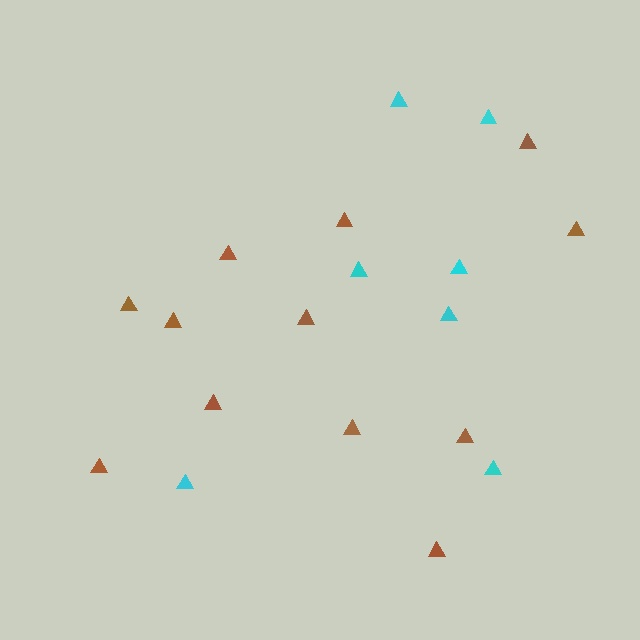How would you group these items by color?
There are 2 groups: one group of cyan triangles (7) and one group of brown triangles (12).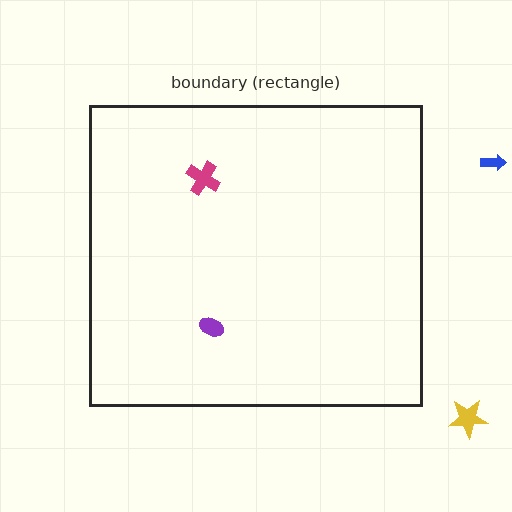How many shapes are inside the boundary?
2 inside, 2 outside.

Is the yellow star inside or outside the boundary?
Outside.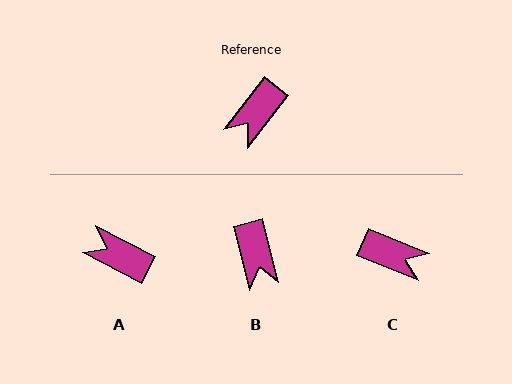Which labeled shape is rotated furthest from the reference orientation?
C, about 105 degrees away.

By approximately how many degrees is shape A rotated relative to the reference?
Approximately 80 degrees clockwise.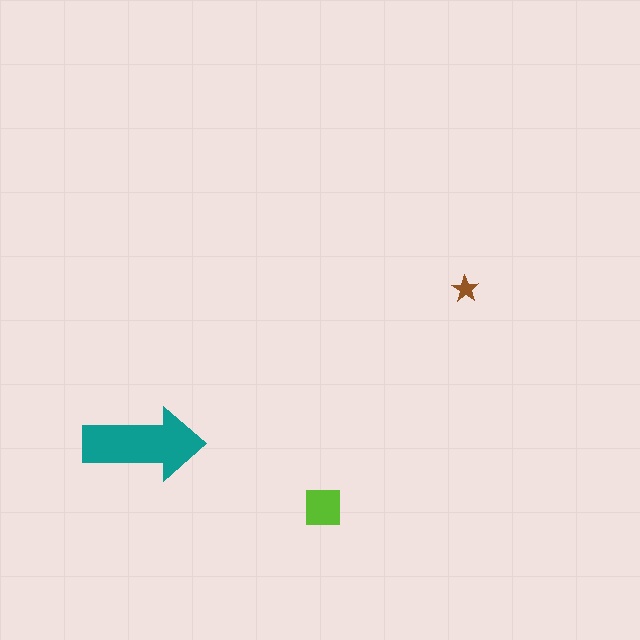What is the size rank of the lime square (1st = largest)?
2nd.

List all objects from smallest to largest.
The brown star, the lime square, the teal arrow.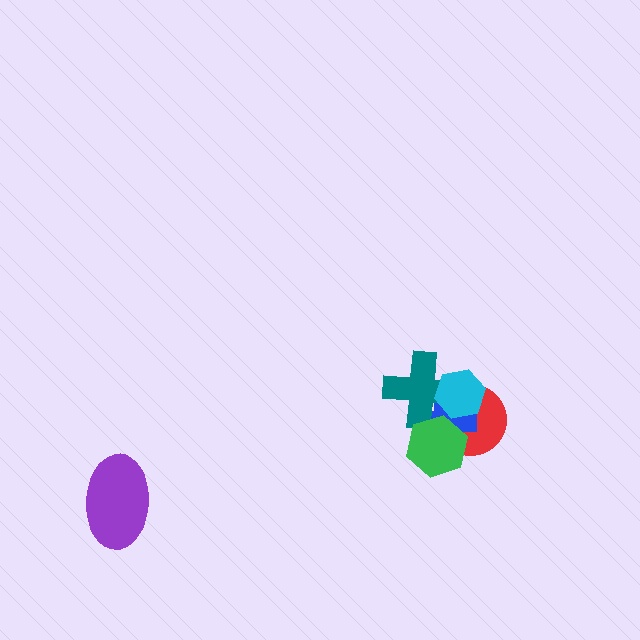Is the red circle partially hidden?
Yes, it is partially covered by another shape.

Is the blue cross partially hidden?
Yes, it is partially covered by another shape.